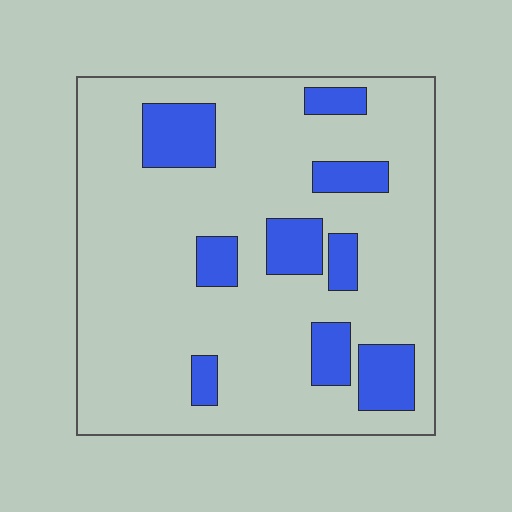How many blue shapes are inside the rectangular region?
9.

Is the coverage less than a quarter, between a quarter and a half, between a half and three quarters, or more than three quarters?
Less than a quarter.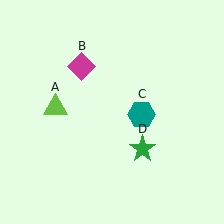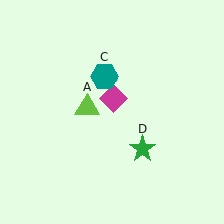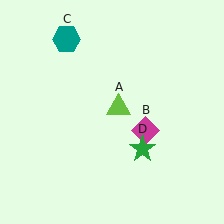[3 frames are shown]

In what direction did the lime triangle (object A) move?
The lime triangle (object A) moved right.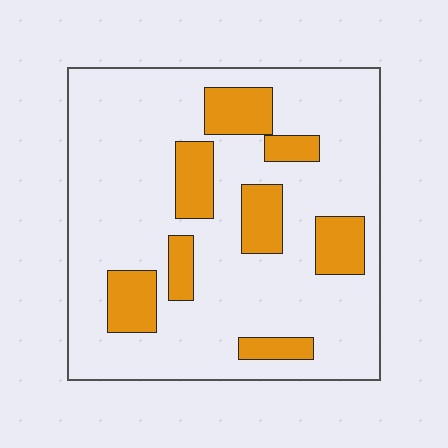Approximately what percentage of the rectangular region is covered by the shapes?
Approximately 20%.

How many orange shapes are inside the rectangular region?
8.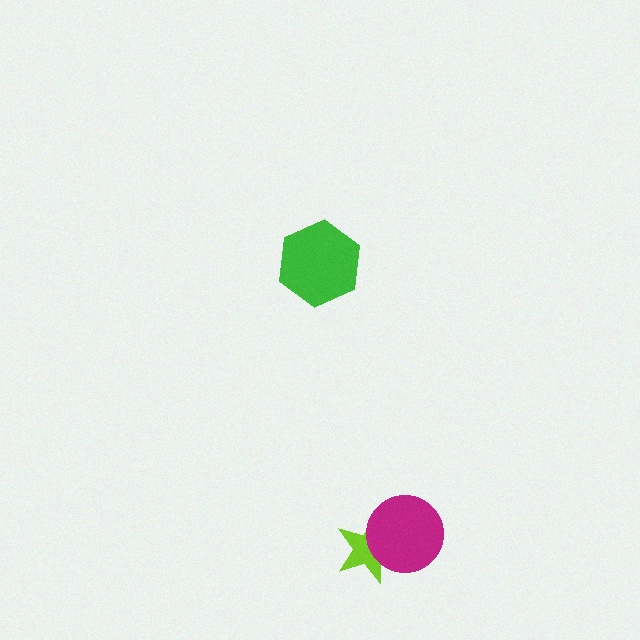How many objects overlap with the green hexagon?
0 objects overlap with the green hexagon.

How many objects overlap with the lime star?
1 object overlaps with the lime star.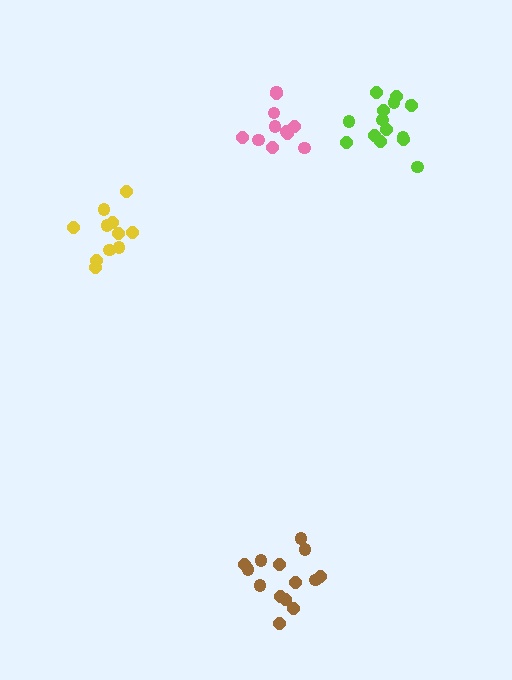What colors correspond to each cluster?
The clusters are colored: pink, yellow, lime, brown.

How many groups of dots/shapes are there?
There are 4 groups.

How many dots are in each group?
Group 1: 11 dots, Group 2: 11 dots, Group 3: 15 dots, Group 4: 14 dots (51 total).